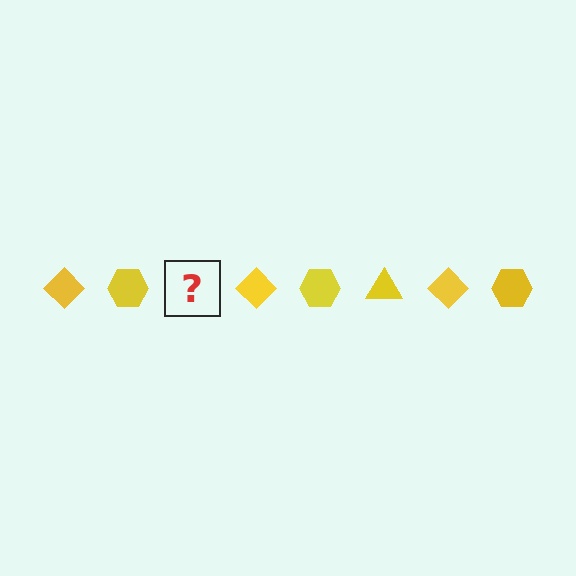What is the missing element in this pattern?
The missing element is a yellow triangle.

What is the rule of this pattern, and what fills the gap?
The rule is that the pattern cycles through diamond, hexagon, triangle shapes in yellow. The gap should be filled with a yellow triangle.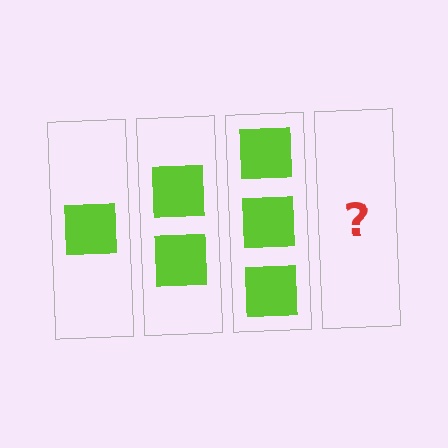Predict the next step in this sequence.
The next step is 4 squares.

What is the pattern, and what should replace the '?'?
The pattern is that each step adds one more square. The '?' should be 4 squares.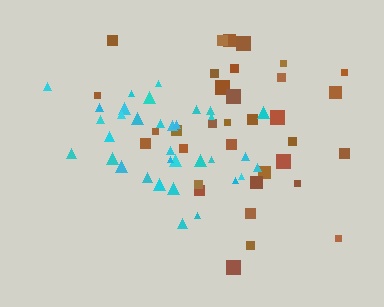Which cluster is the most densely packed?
Cyan.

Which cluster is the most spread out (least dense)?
Brown.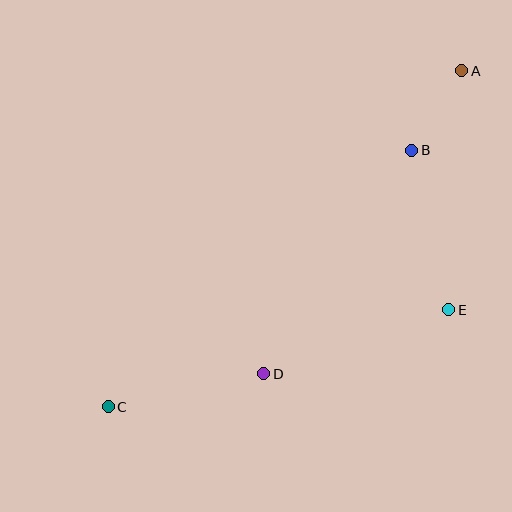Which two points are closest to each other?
Points A and B are closest to each other.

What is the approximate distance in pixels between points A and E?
The distance between A and E is approximately 239 pixels.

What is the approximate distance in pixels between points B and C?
The distance between B and C is approximately 398 pixels.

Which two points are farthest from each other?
Points A and C are farthest from each other.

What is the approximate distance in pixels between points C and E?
The distance between C and E is approximately 354 pixels.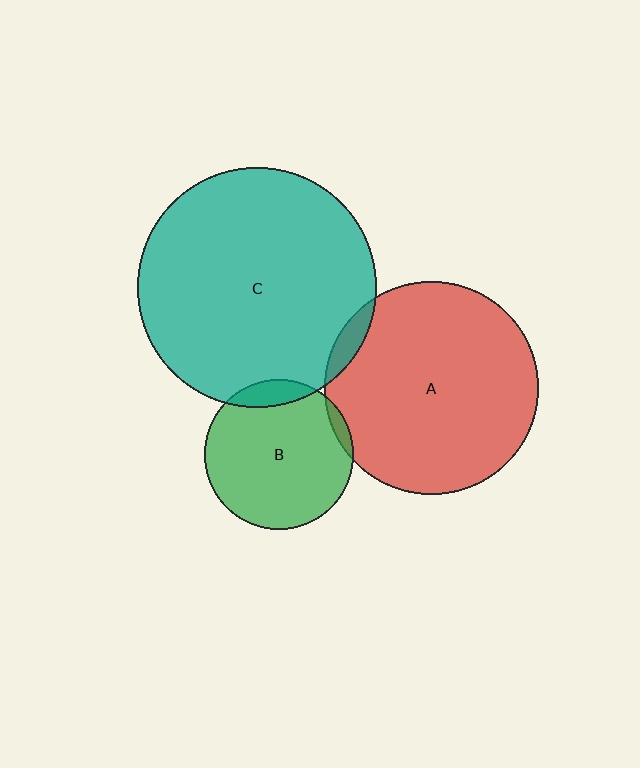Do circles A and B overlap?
Yes.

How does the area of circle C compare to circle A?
Approximately 1.3 times.